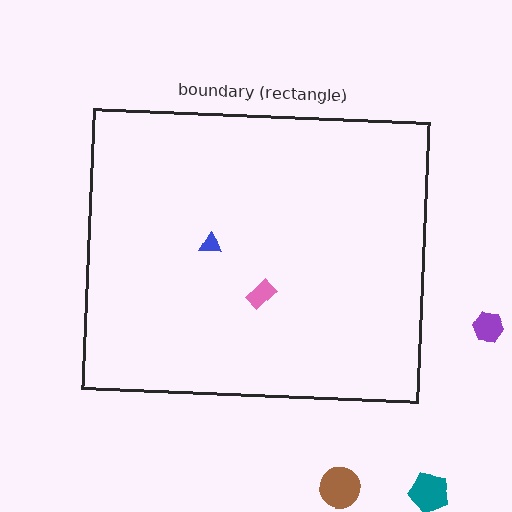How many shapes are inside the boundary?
2 inside, 3 outside.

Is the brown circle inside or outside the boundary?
Outside.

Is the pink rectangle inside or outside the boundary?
Inside.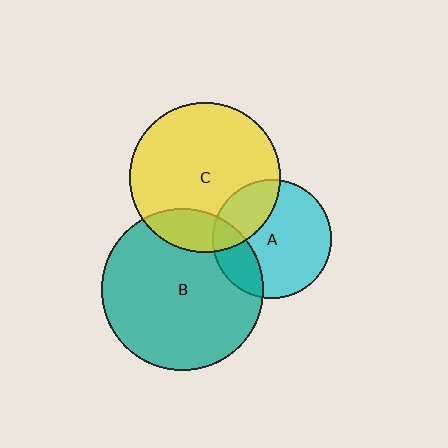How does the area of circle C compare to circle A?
Approximately 1.6 times.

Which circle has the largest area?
Circle B (teal).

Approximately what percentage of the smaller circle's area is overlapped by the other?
Approximately 25%.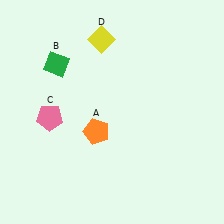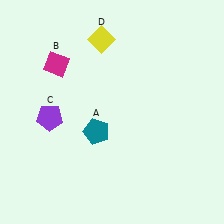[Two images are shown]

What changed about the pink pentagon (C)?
In Image 1, C is pink. In Image 2, it changed to purple.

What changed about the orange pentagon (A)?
In Image 1, A is orange. In Image 2, it changed to teal.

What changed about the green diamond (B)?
In Image 1, B is green. In Image 2, it changed to magenta.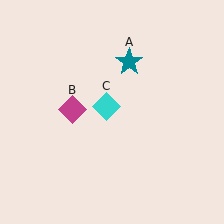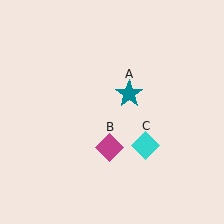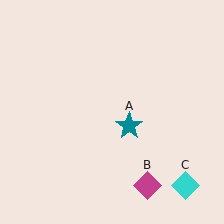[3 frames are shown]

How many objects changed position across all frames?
3 objects changed position: teal star (object A), magenta diamond (object B), cyan diamond (object C).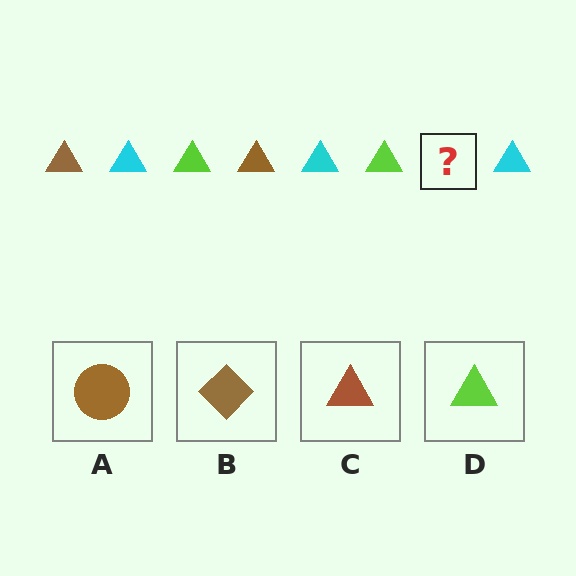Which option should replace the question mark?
Option C.